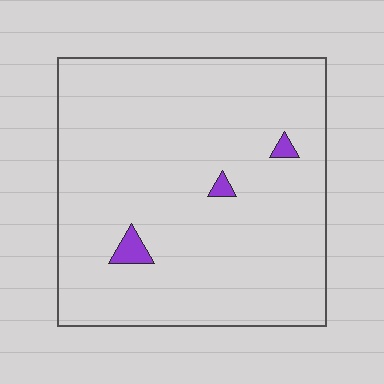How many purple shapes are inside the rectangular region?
3.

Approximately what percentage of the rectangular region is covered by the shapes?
Approximately 5%.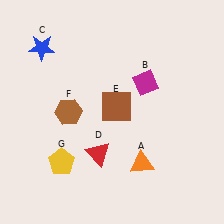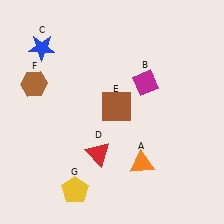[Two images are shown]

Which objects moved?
The objects that moved are: the brown hexagon (F), the yellow pentagon (G).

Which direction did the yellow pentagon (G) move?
The yellow pentagon (G) moved down.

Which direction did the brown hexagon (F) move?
The brown hexagon (F) moved left.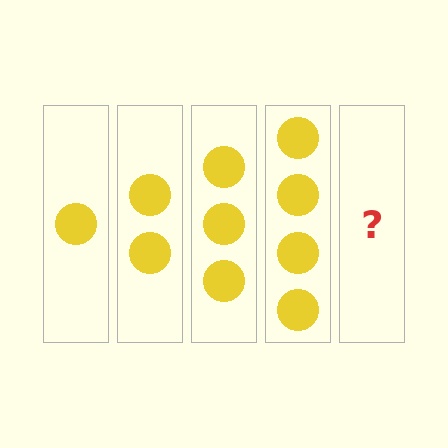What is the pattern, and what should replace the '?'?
The pattern is that each step adds one more circle. The '?' should be 5 circles.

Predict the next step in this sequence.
The next step is 5 circles.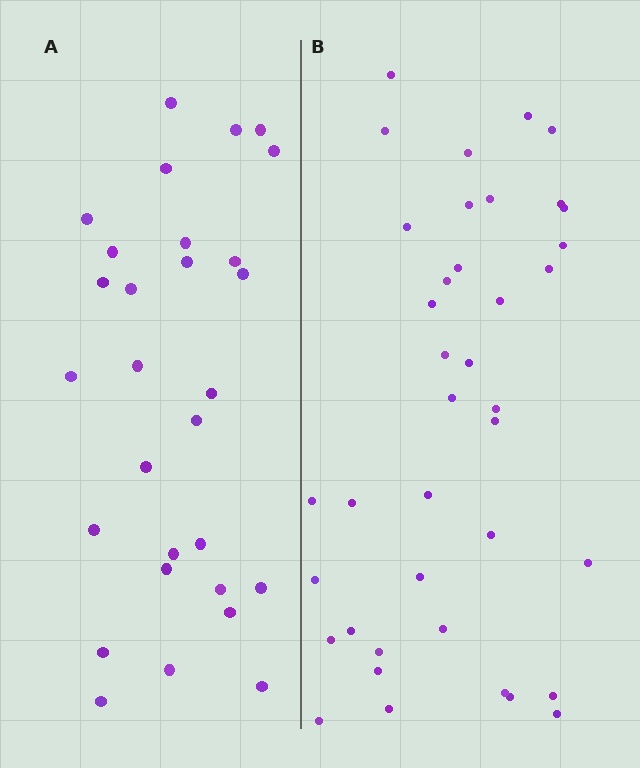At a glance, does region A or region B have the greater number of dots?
Region B (the right region) has more dots.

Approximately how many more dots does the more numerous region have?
Region B has roughly 10 or so more dots than region A.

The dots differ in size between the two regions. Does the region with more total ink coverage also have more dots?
No. Region A has more total ink coverage because its dots are larger, but region B actually contains more individual dots. Total area can be misleading — the number of items is what matters here.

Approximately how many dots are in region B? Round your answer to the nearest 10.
About 40 dots. (The exact count is 39, which rounds to 40.)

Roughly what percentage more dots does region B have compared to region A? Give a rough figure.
About 35% more.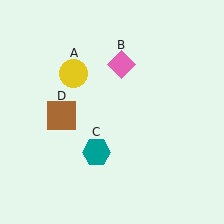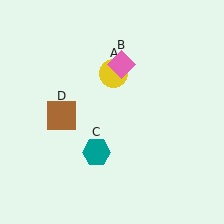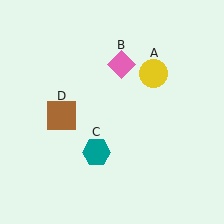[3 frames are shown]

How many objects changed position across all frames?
1 object changed position: yellow circle (object A).